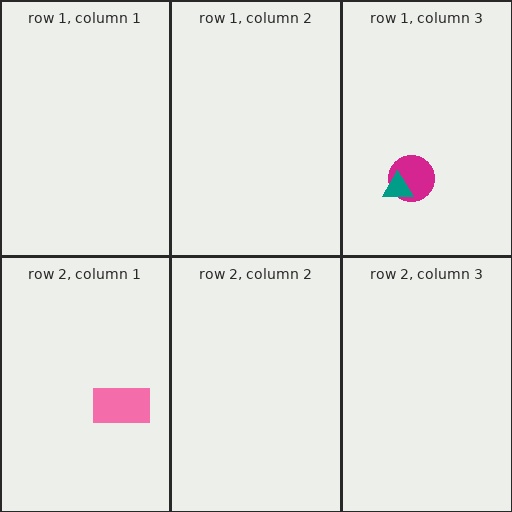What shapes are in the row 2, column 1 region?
The pink rectangle.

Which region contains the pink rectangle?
The row 2, column 1 region.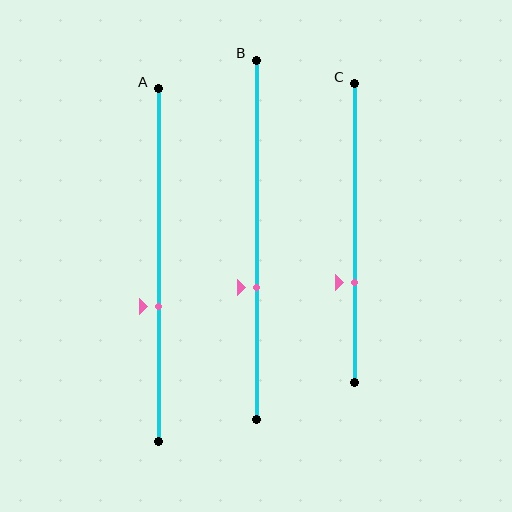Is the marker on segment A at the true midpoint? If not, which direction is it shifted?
No, the marker on segment A is shifted downward by about 12% of the segment length.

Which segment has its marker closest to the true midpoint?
Segment A has its marker closest to the true midpoint.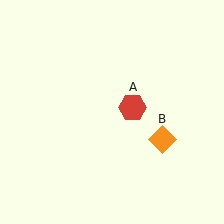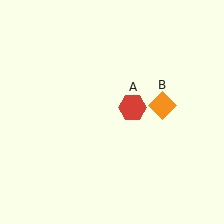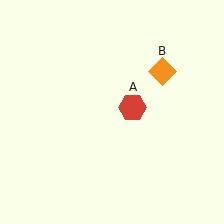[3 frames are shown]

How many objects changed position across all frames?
1 object changed position: orange diamond (object B).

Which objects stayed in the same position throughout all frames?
Red hexagon (object A) remained stationary.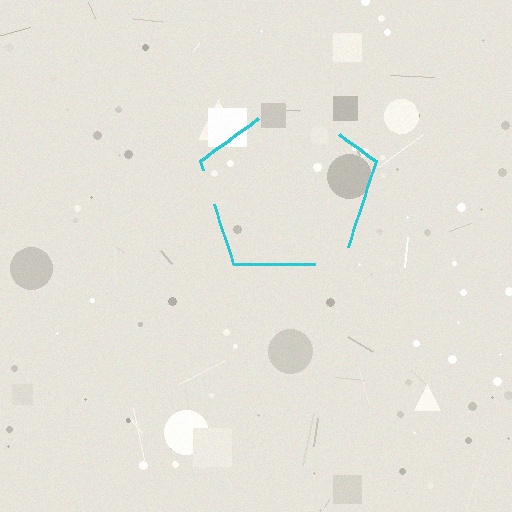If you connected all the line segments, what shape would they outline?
They would outline a pentagon.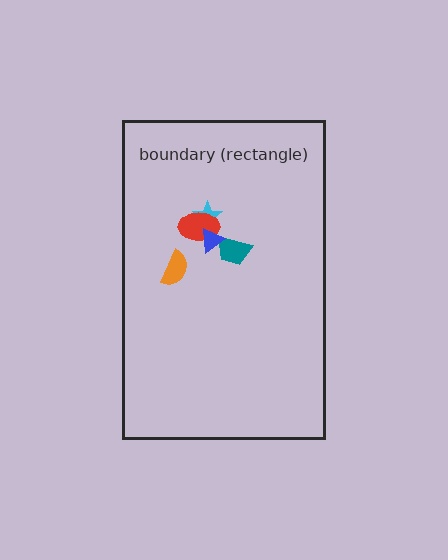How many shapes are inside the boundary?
5 inside, 0 outside.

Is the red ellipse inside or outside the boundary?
Inside.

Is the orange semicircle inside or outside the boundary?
Inside.